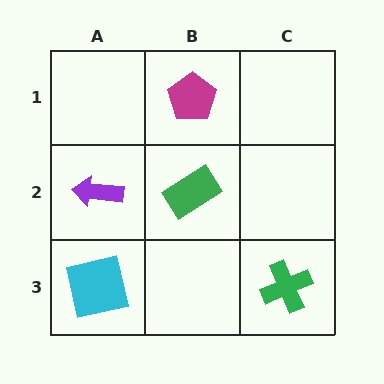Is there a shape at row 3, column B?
No, that cell is empty.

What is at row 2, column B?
A green rectangle.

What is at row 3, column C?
A green cross.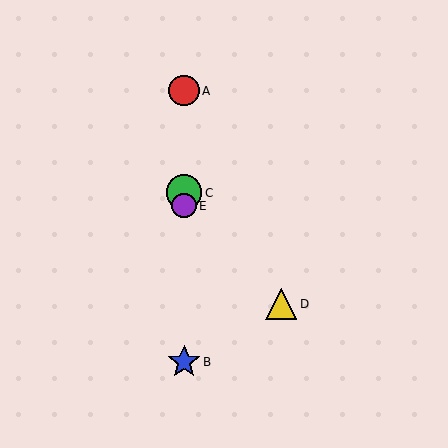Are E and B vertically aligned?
Yes, both are at x≈184.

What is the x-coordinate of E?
Object E is at x≈184.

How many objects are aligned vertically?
4 objects (A, B, C, E) are aligned vertically.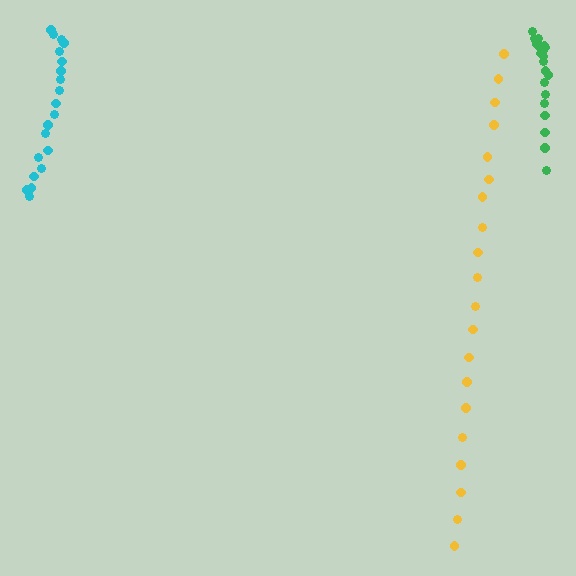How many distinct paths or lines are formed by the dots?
There are 3 distinct paths.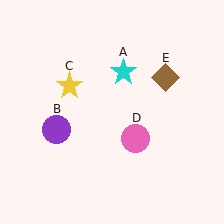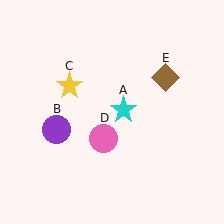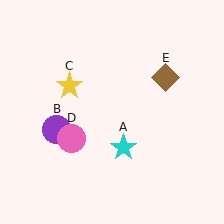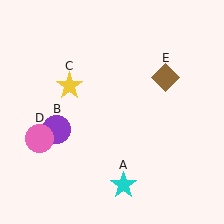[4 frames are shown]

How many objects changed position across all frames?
2 objects changed position: cyan star (object A), pink circle (object D).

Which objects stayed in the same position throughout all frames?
Purple circle (object B) and yellow star (object C) and brown diamond (object E) remained stationary.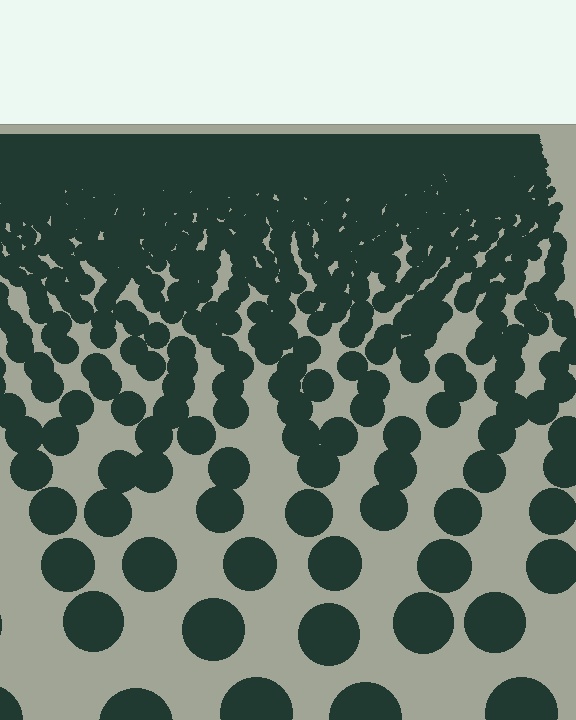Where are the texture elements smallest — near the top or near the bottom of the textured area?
Near the top.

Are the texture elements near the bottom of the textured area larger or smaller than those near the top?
Larger. Near the bottom, elements are closer to the viewer and appear at a bigger on-screen size.